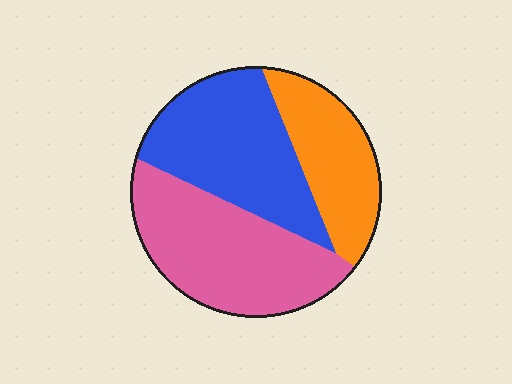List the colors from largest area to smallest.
From largest to smallest: pink, blue, orange.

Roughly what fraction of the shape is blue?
Blue takes up about three eighths (3/8) of the shape.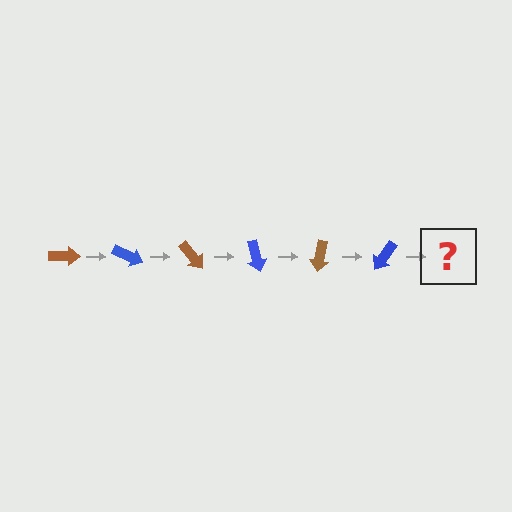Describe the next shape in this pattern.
It should be a brown arrow, rotated 150 degrees from the start.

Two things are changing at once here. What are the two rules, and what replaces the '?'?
The two rules are that it rotates 25 degrees each step and the color cycles through brown and blue. The '?' should be a brown arrow, rotated 150 degrees from the start.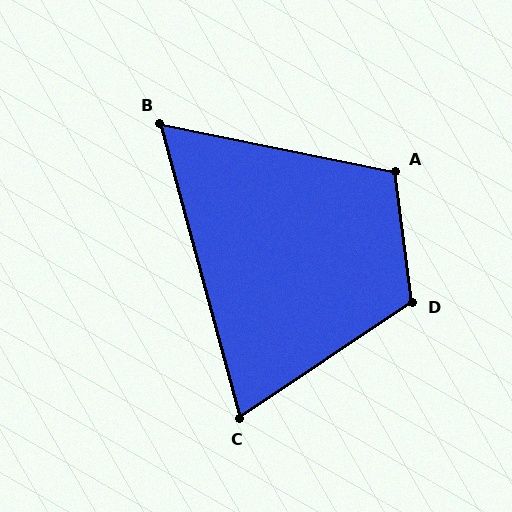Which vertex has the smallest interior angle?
B, at approximately 63 degrees.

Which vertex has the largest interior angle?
D, at approximately 117 degrees.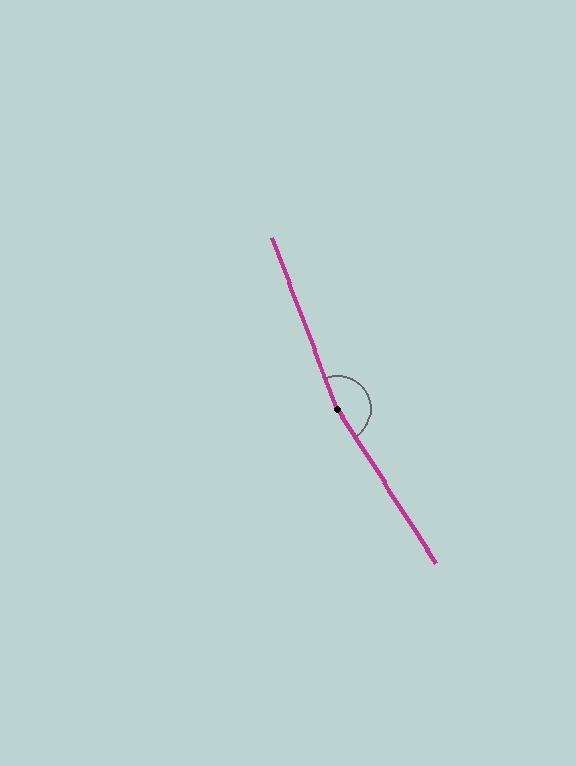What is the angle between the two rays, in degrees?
Approximately 168 degrees.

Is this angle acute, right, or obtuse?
It is obtuse.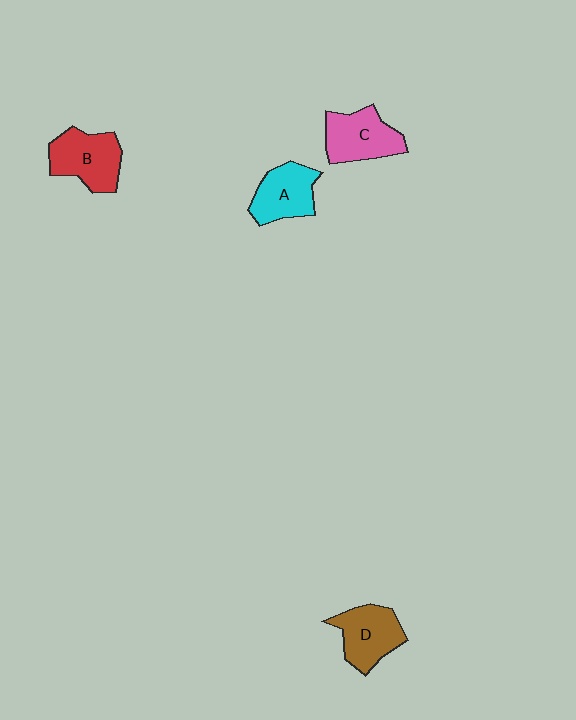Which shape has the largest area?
Shape B (red).